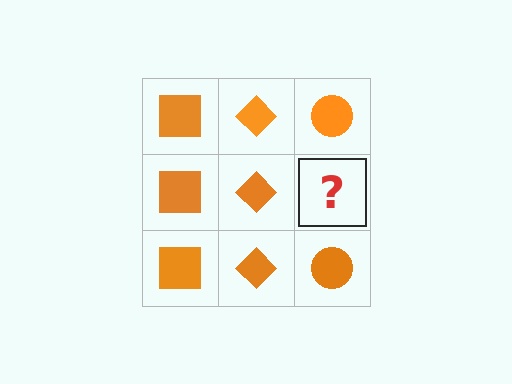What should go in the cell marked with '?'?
The missing cell should contain an orange circle.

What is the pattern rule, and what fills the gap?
The rule is that each column has a consistent shape. The gap should be filled with an orange circle.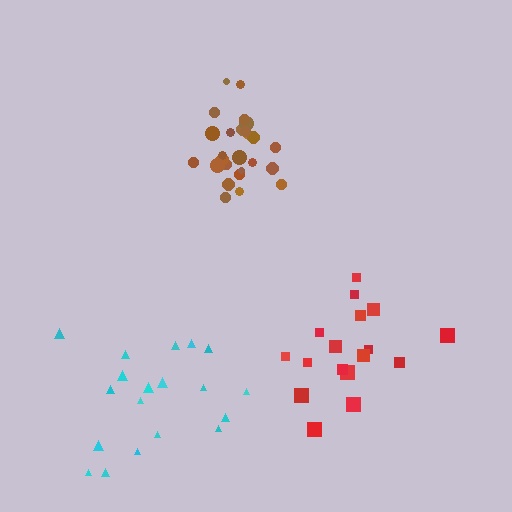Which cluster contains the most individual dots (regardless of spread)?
Brown (26).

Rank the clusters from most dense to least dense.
brown, cyan, red.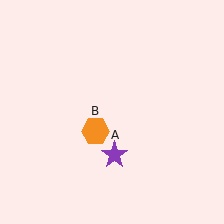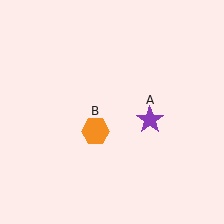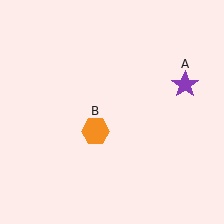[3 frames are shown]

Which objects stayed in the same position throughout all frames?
Orange hexagon (object B) remained stationary.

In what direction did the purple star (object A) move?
The purple star (object A) moved up and to the right.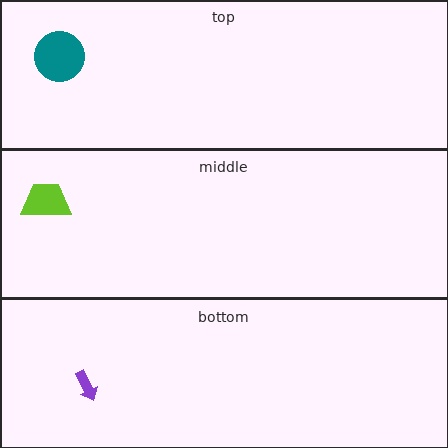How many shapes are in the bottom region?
1.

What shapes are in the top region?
The teal circle.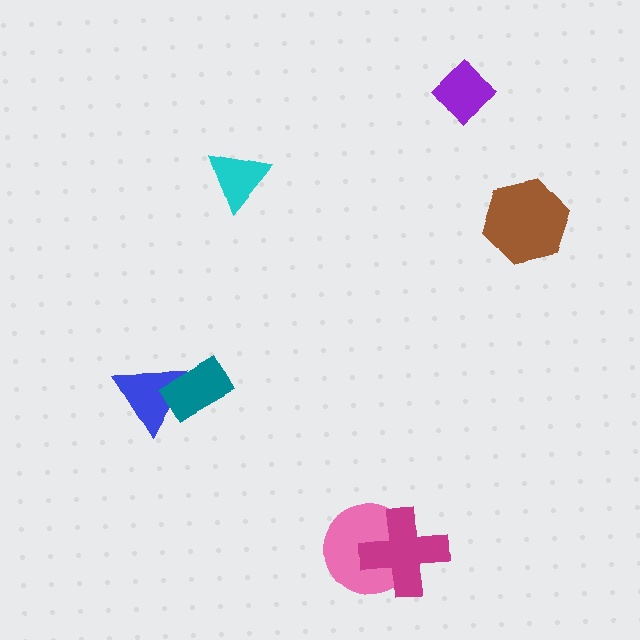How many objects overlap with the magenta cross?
1 object overlaps with the magenta cross.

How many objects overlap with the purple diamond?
0 objects overlap with the purple diamond.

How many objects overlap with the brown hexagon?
0 objects overlap with the brown hexagon.